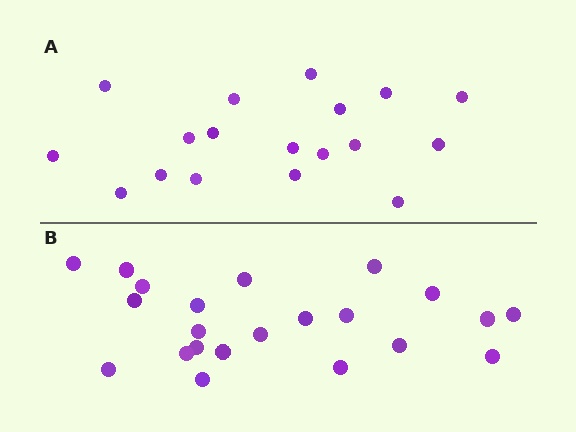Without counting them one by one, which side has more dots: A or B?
Region B (the bottom region) has more dots.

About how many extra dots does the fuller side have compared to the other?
Region B has about 4 more dots than region A.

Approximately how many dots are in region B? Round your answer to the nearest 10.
About 20 dots. (The exact count is 22, which rounds to 20.)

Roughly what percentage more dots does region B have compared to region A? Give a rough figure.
About 20% more.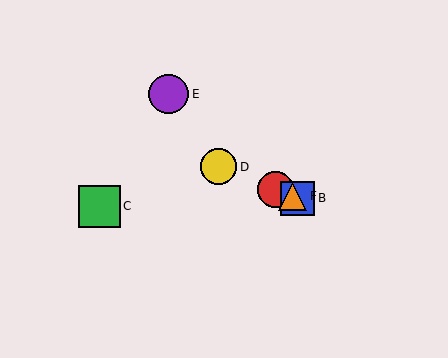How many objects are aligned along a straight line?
4 objects (A, B, D, F) are aligned along a straight line.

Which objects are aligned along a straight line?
Objects A, B, D, F are aligned along a straight line.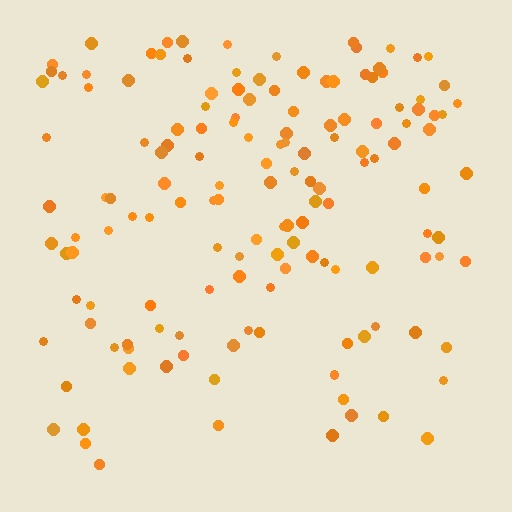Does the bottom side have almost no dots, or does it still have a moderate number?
Still a moderate number, just noticeably fewer than the top.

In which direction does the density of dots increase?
From bottom to top, with the top side densest.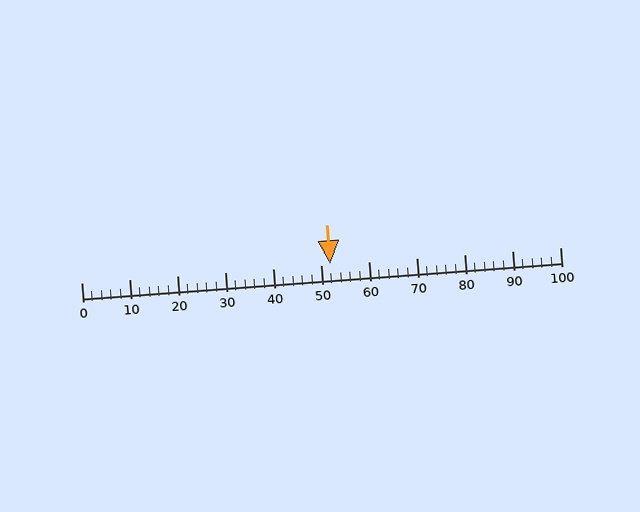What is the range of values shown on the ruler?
The ruler shows values from 0 to 100.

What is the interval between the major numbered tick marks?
The major tick marks are spaced 10 units apart.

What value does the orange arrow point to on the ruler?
The orange arrow points to approximately 52.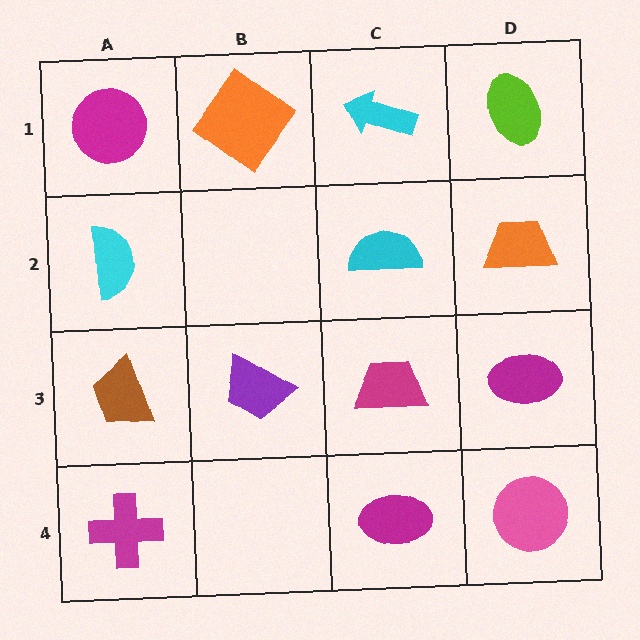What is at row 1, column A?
A magenta circle.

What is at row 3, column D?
A magenta ellipse.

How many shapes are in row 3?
4 shapes.